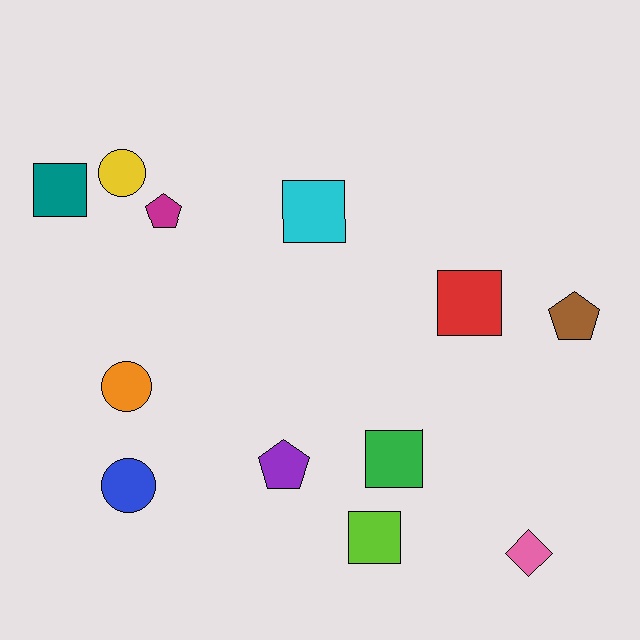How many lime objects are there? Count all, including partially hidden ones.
There is 1 lime object.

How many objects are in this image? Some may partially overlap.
There are 12 objects.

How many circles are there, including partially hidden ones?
There are 3 circles.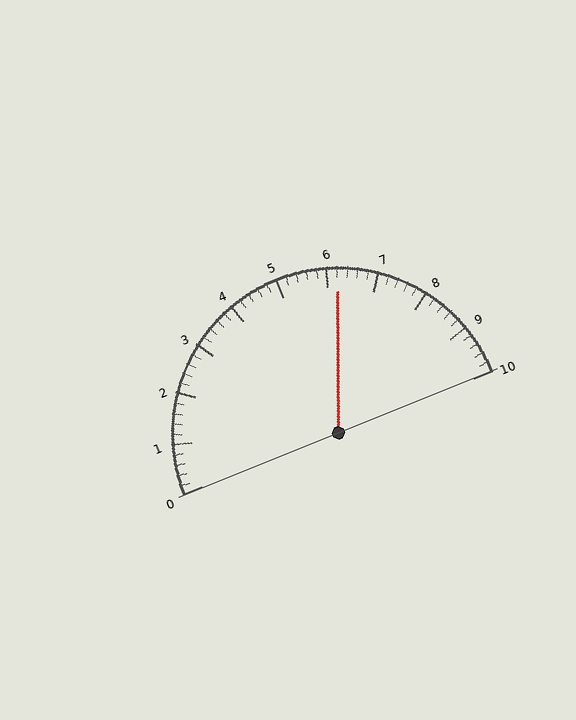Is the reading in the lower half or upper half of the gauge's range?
The reading is in the upper half of the range (0 to 10).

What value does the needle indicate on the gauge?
The needle indicates approximately 6.2.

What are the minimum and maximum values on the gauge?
The gauge ranges from 0 to 10.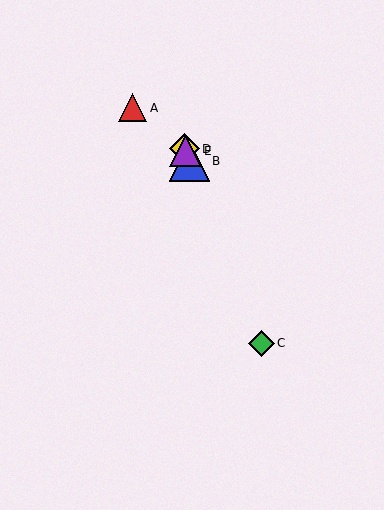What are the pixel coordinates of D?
Object D is at (184, 149).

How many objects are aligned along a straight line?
4 objects (B, C, D, E) are aligned along a straight line.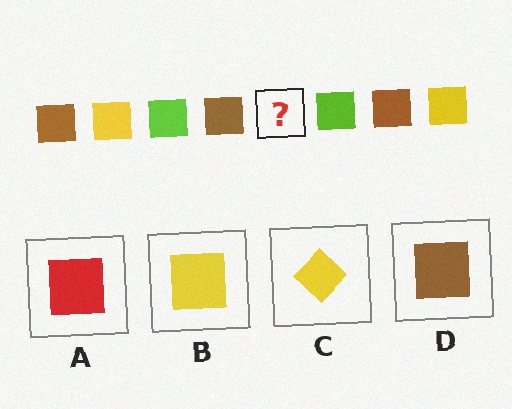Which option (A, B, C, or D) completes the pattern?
B.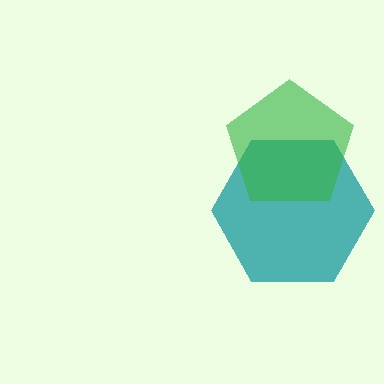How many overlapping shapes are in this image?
There are 2 overlapping shapes in the image.